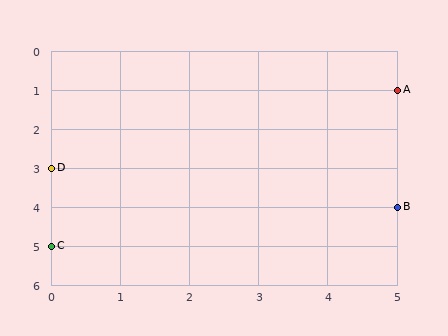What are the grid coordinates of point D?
Point D is at grid coordinates (0, 3).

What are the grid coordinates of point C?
Point C is at grid coordinates (0, 5).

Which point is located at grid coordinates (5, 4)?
Point B is at (5, 4).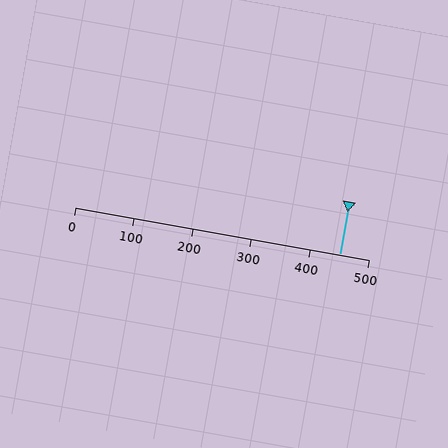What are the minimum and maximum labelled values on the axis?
The axis runs from 0 to 500.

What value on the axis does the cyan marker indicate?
The marker indicates approximately 450.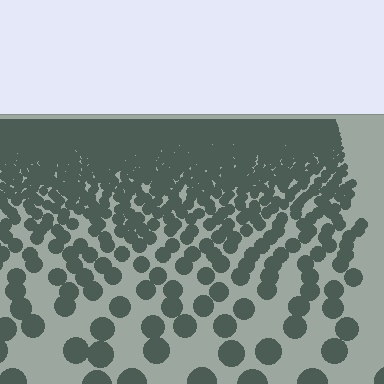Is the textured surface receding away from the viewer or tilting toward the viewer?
The surface is receding away from the viewer. Texture elements get smaller and denser toward the top.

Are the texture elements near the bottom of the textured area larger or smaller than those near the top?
Larger. Near the bottom, elements are closer to the viewer and appear at a bigger on-screen size.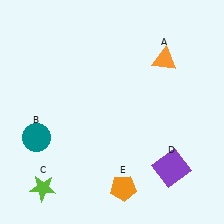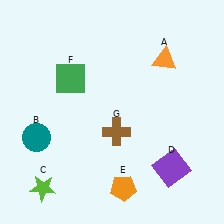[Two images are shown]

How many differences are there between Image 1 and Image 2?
There are 2 differences between the two images.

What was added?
A green square (F), a brown cross (G) were added in Image 2.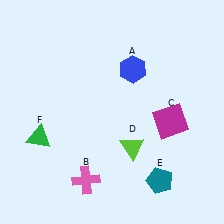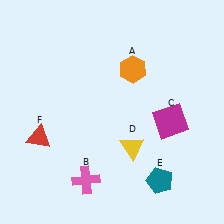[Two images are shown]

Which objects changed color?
A changed from blue to orange. D changed from lime to yellow. F changed from green to red.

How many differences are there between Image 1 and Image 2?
There are 3 differences between the two images.